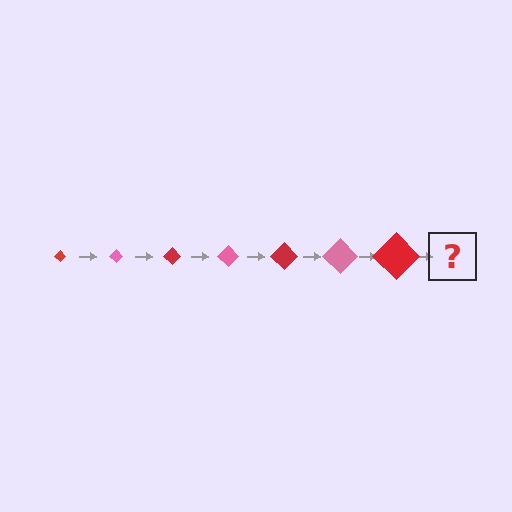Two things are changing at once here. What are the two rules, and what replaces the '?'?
The two rules are that the diamond grows larger each step and the color cycles through red and pink. The '?' should be a pink diamond, larger than the previous one.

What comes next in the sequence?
The next element should be a pink diamond, larger than the previous one.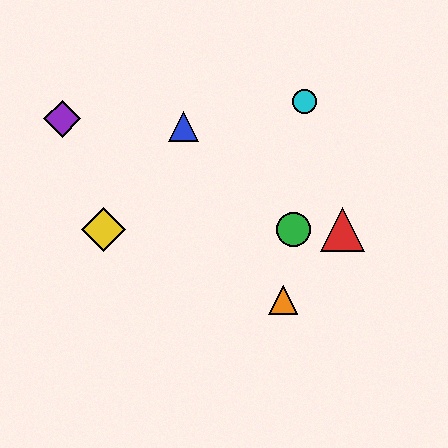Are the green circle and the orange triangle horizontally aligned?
No, the green circle is at y≈229 and the orange triangle is at y≈300.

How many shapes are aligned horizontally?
3 shapes (the red triangle, the green circle, the yellow diamond) are aligned horizontally.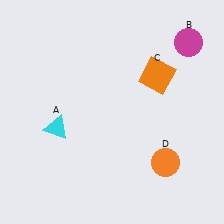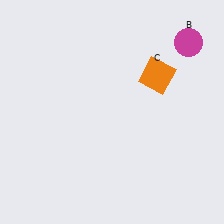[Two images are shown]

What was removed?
The orange circle (D), the cyan triangle (A) were removed in Image 2.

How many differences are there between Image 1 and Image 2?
There are 2 differences between the two images.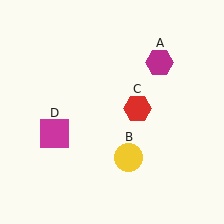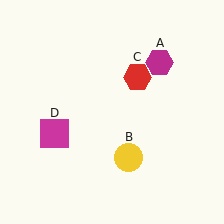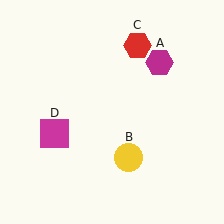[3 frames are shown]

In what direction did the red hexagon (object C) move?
The red hexagon (object C) moved up.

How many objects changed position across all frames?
1 object changed position: red hexagon (object C).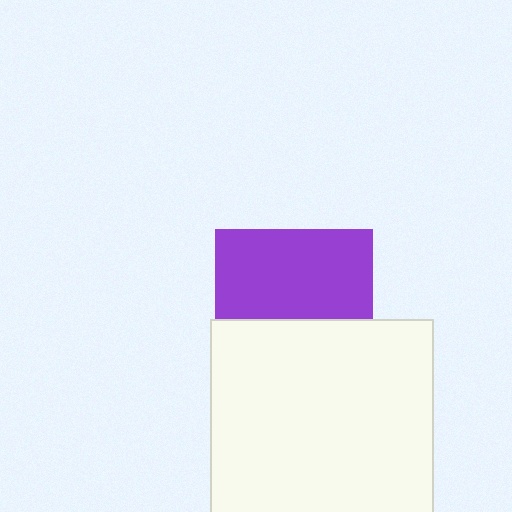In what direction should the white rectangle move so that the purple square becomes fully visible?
The white rectangle should move down. That is the shortest direction to clear the overlap and leave the purple square fully visible.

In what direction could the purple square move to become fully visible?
The purple square could move up. That would shift it out from behind the white rectangle entirely.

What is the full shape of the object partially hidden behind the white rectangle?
The partially hidden object is a purple square.